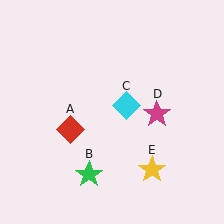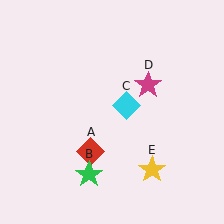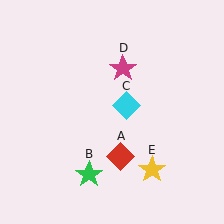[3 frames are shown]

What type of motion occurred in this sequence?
The red diamond (object A), magenta star (object D) rotated counterclockwise around the center of the scene.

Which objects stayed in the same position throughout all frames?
Green star (object B) and cyan diamond (object C) and yellow star (object E) remained stationary.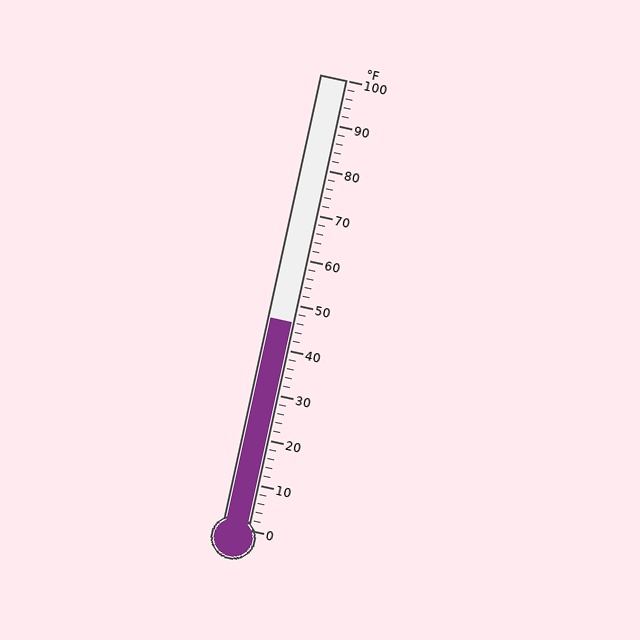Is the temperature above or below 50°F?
The temperature is below 50°F.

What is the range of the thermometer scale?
The thermometer scale ranges from 0°F to 100°F.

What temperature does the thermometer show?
The thermometer shows approximately 46°F.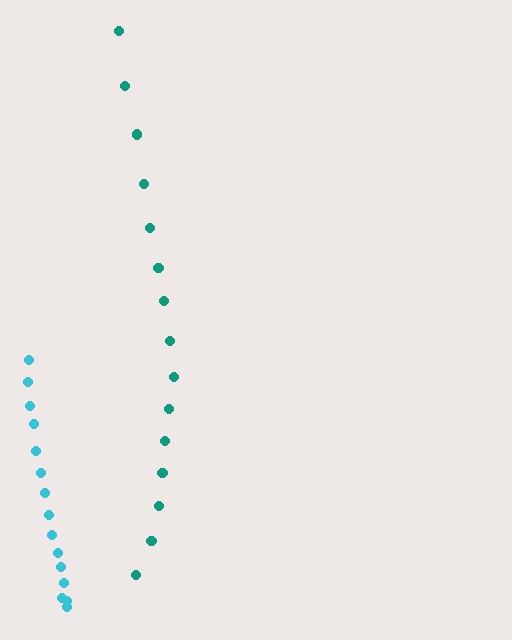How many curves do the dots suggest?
There are 2 distinct paths.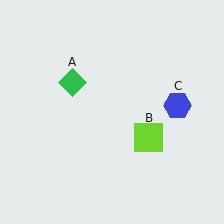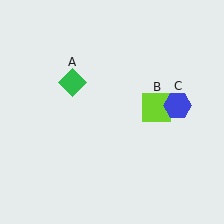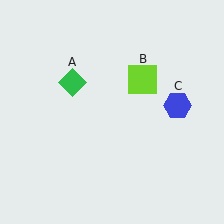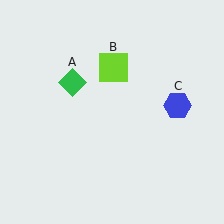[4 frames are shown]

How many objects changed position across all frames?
1 object changed position: lime square (object B).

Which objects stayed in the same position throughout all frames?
Green diamond (object A) and blue hexagon (object C) remained stationary.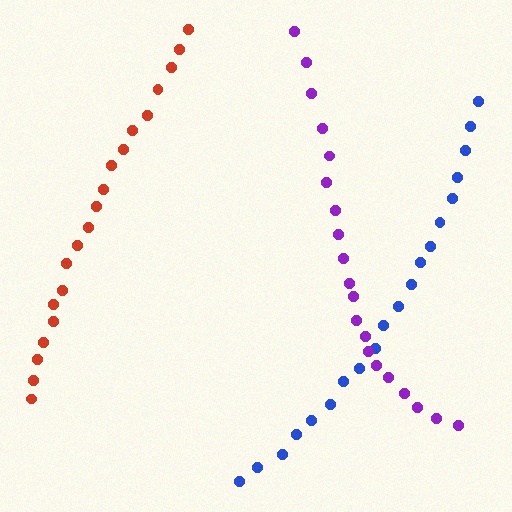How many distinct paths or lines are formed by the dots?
There are 3 distinct paths.